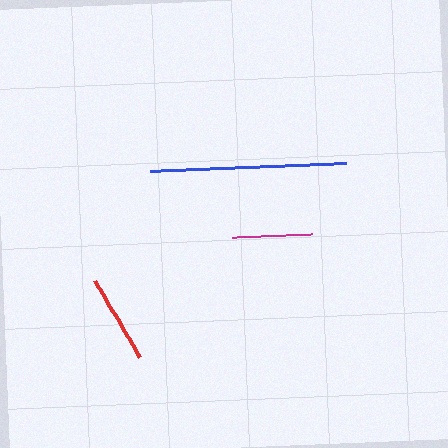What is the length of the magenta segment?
The magenta segment is approximately 81 pixels long.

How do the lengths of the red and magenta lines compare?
The red and magenta lines are approximately the same length.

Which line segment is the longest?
The blue line is the longest at approximately 195 pixels.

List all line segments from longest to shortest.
From longest to shortest: blue, red, magenta.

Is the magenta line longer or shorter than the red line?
The red line is longer than the magenta line.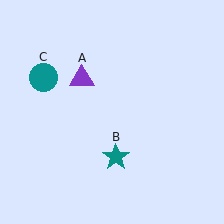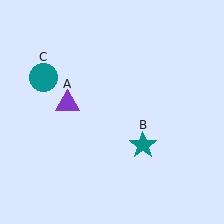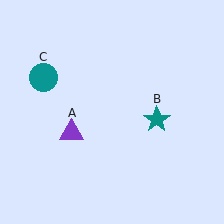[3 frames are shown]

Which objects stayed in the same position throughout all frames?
Teal circle (object C) remained stationary.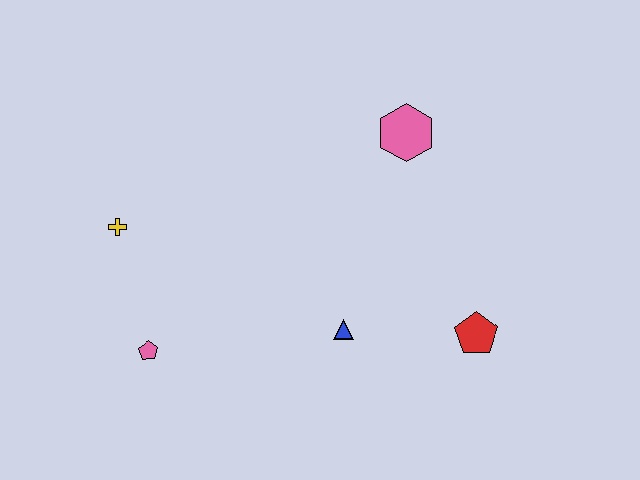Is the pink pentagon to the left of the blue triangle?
Yes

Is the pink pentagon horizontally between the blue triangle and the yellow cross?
Yes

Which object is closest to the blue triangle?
The red pentagon is closest to the blue triangle.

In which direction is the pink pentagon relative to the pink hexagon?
The pink pentagon is to the left of the pink hexagon.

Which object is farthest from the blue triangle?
The yellow cross is farthest from the blue triangle.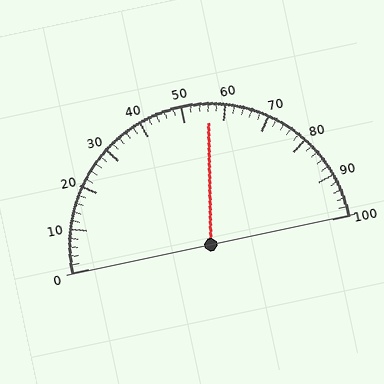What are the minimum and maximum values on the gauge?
The gauge ranges from 0 to 100.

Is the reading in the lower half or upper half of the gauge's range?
The reading is in the upper half of the range (0 to 100).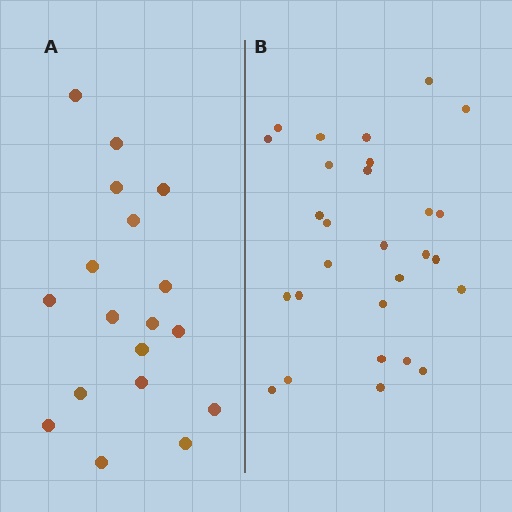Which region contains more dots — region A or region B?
Region B (the right region) has more dots.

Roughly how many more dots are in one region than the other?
Region B has roughly 10 or so more dots than region A.